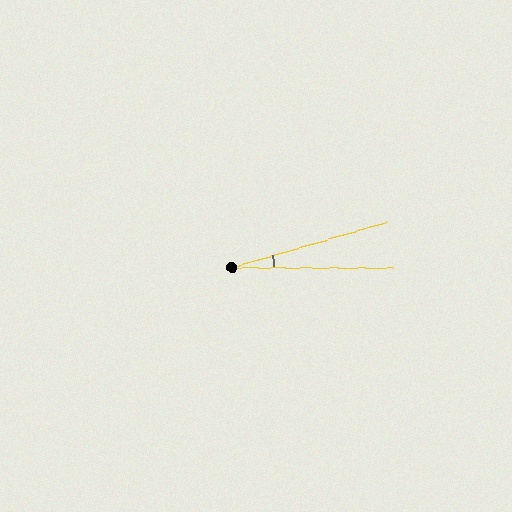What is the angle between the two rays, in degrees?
Approximately 16 degrees.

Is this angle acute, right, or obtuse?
It is acute.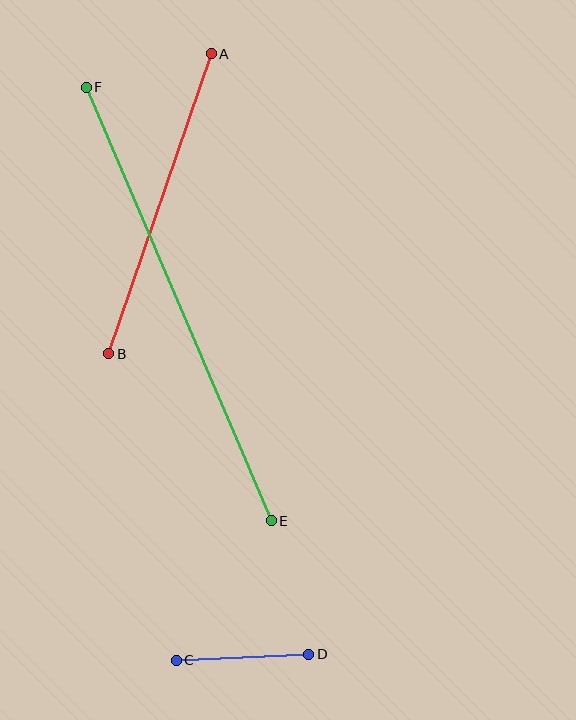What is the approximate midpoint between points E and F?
The midpoint is at approximately (179, 304) pixels.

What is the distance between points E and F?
The distance is approximately 472 pixels.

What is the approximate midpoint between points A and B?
The midpoint is at approximately (160, 204) pixels.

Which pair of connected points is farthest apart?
Points E and F are farthest apart.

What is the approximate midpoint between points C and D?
The midpoint is at approximately (242, 657) pixels.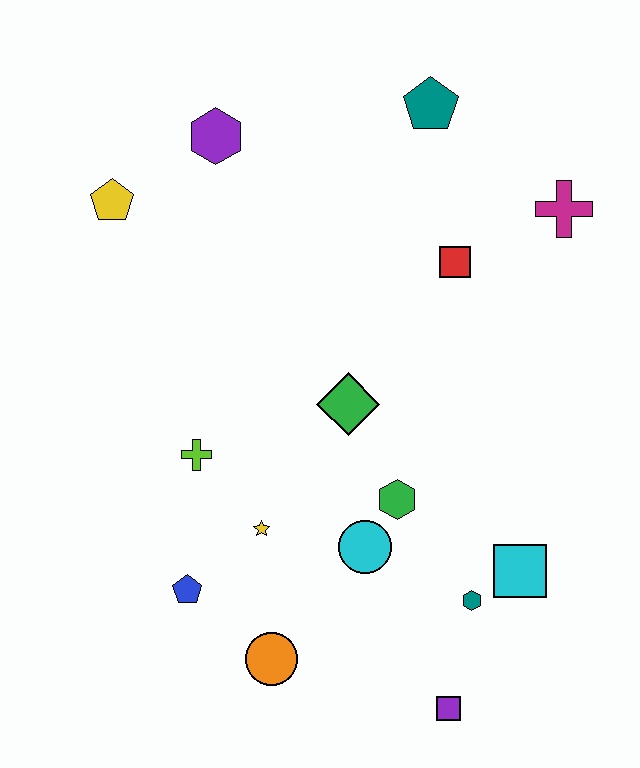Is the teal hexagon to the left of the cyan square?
Yes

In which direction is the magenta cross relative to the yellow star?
The magenta cross is above the yellow star.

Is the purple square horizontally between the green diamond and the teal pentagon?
No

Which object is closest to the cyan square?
The teal hexagon is closest to the cyan square.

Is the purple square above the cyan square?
No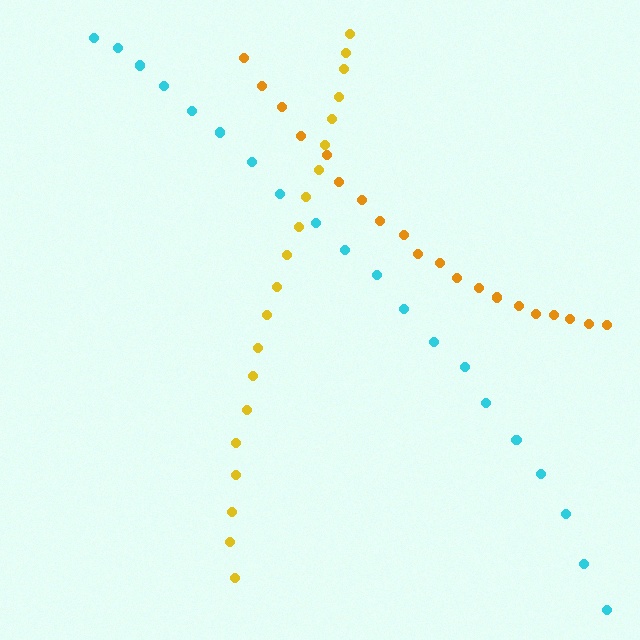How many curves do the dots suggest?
There are 3 distinct paths.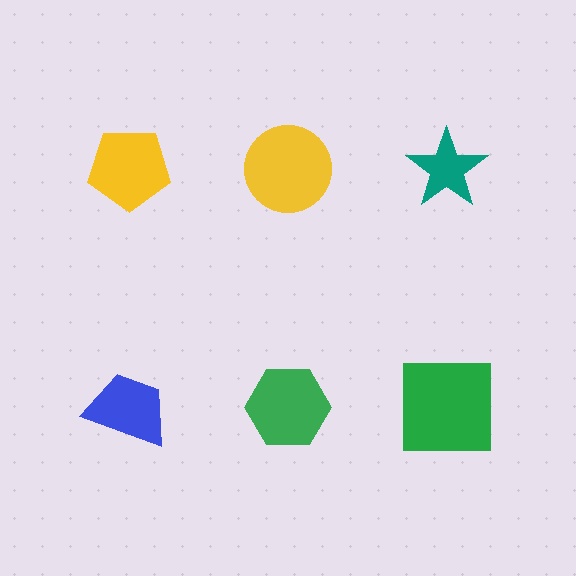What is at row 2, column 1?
A blue trapezoid.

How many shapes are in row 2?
3 shapes.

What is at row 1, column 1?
A yellow pentagon.